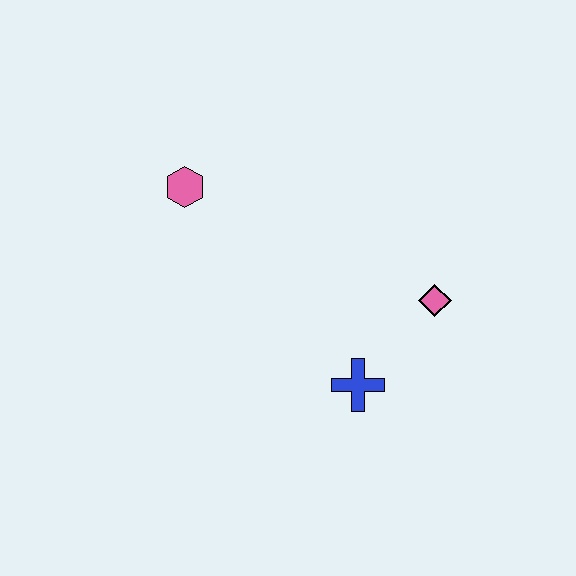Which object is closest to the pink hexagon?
The blue cross is closest to the pink hexagon.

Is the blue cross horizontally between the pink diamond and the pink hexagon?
Yes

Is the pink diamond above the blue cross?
Yes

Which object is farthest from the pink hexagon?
The pink diamond is farthest from the pink hexagon.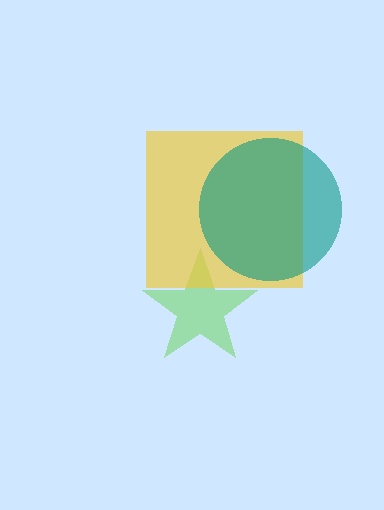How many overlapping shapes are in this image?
There are 3 overlapping shapes in the image.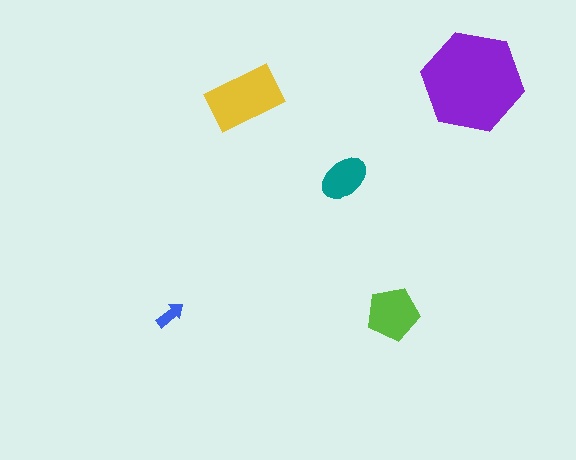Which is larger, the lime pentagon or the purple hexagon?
The purple hexagon.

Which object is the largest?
The purple hexagon.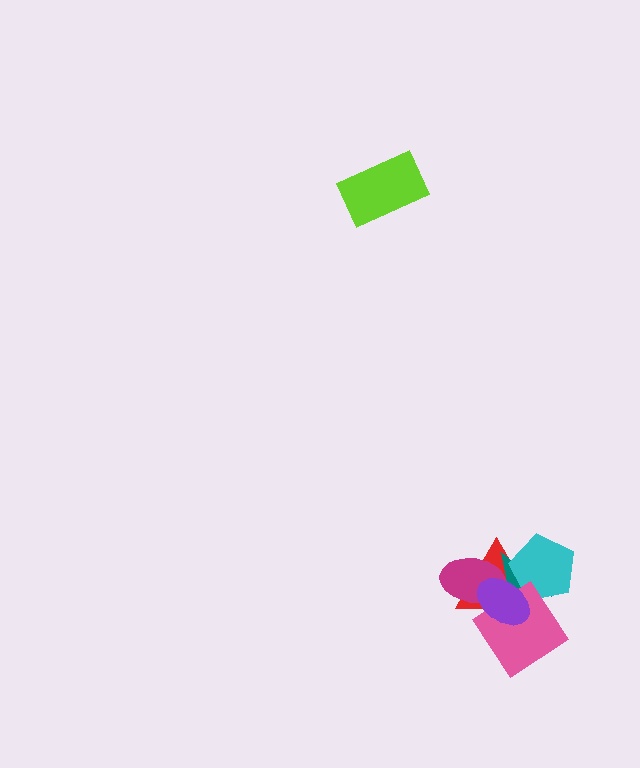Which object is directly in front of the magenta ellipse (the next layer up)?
The pink diamond is directly in front of the magenta ellipse.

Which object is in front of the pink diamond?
The purple ellipse is in front of the pink diamond.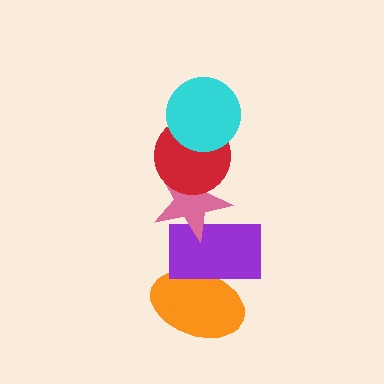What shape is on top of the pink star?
The red circle is on top of the pink star.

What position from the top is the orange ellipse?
The orange ellipse is 5th from the top.